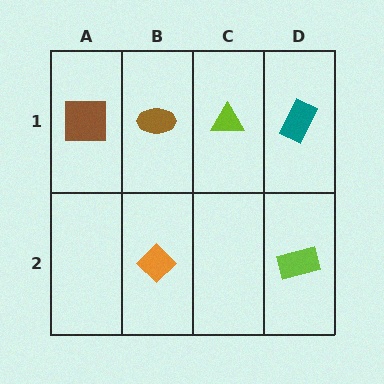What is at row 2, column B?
An orange diamond.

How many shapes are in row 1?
4 shapes.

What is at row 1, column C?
A lime triangle.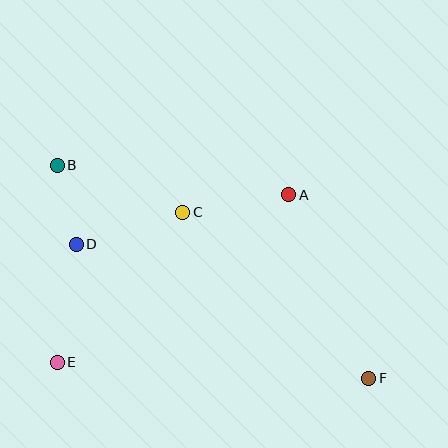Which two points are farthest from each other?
Points B and F are farthest from each other.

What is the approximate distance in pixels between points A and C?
The distance between A and C is approximately 107 pixels.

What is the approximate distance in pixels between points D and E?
The distance between D and E is approximately 120 pixels.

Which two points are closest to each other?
Points B and D are closest to each other.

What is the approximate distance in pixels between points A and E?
The distance between A and E is approximately 285 pixels.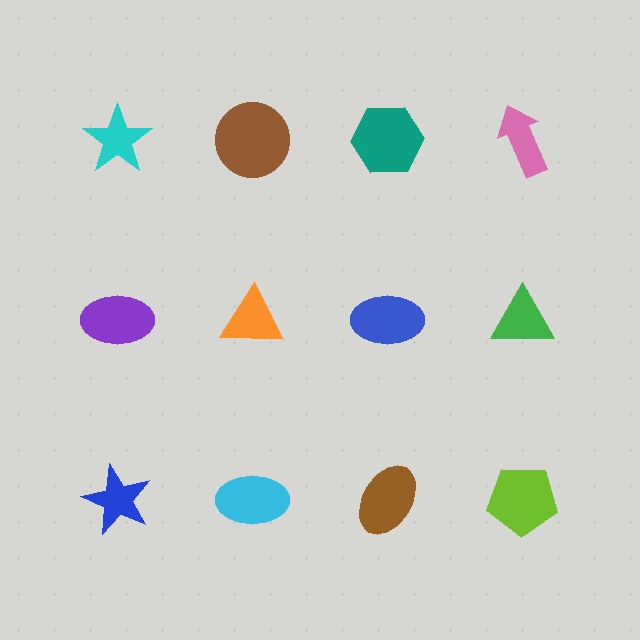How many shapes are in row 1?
4 shapes.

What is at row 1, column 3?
A teal hexagon.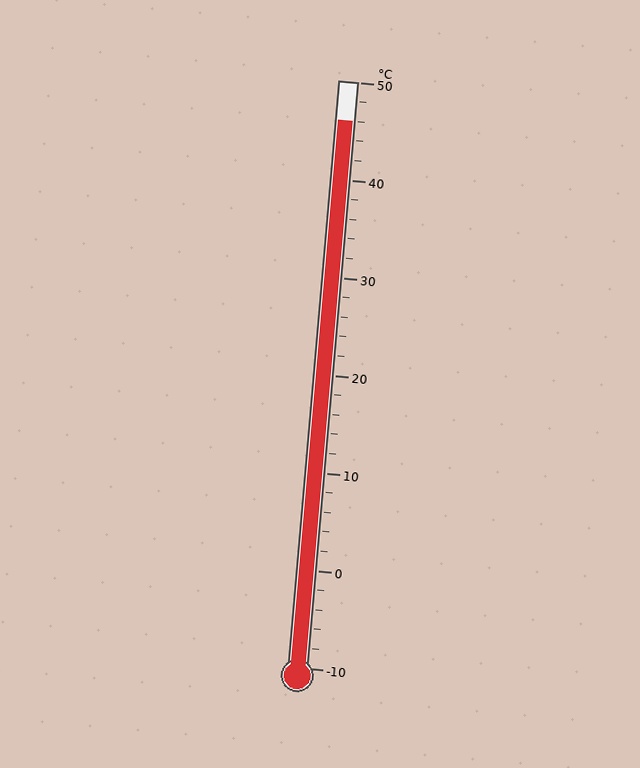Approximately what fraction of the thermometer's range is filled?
The thermometer is filled to approximately 95% of its range.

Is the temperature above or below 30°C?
The temperature is above 30°C.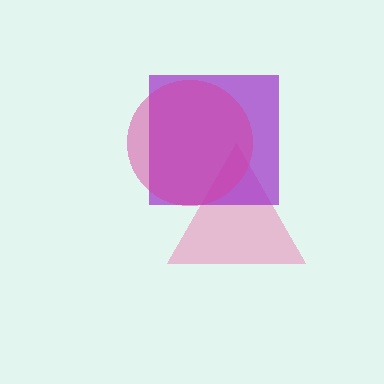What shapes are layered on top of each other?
The layered shapes are: a pink triangle, a purple square, a magenta circle.